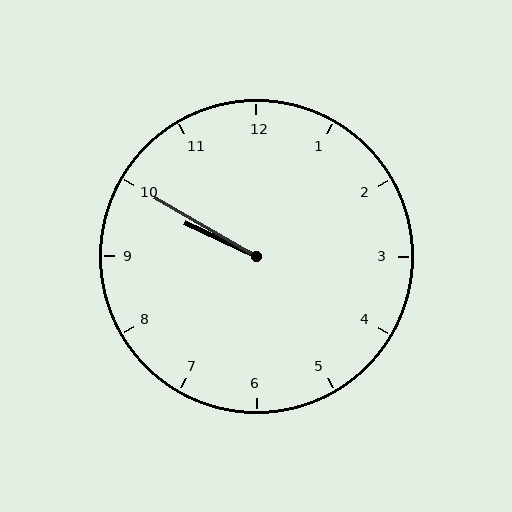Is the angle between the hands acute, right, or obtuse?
It is acute.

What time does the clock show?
9:50.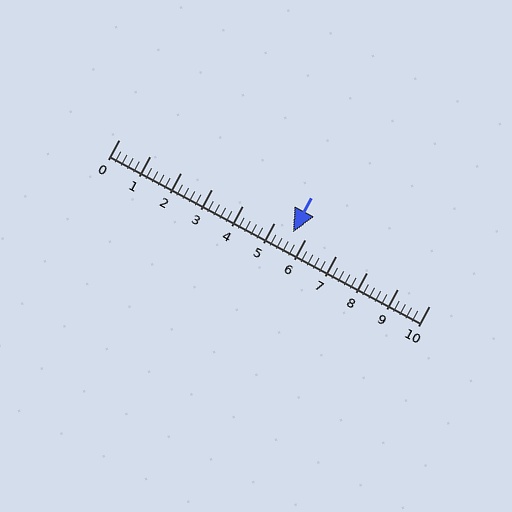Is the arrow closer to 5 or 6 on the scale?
The arrow is closer to 6.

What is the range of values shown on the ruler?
The ruler shows values from 0 to 10.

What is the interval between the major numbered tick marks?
The major tick marks are spaced 1 units apart.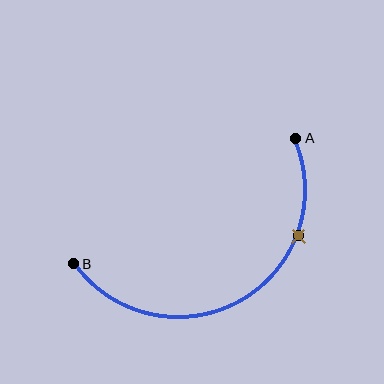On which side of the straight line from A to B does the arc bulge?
The arc bulges below the straight line connecting A and B.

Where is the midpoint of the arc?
The arc midpoint is the point on the curve farthest from the straight line joining A and B. It sits below that line.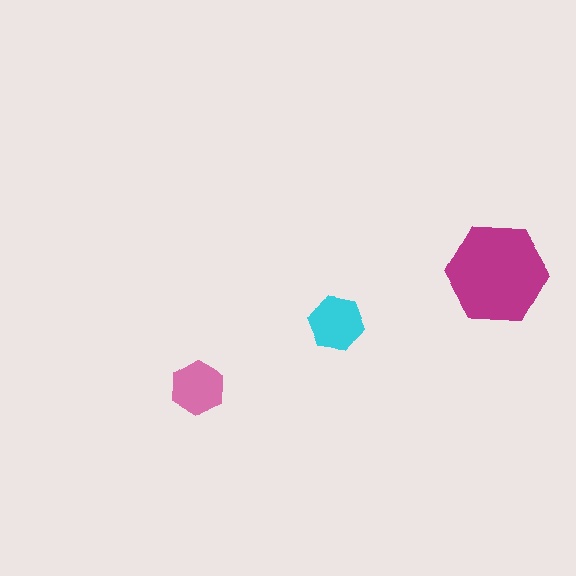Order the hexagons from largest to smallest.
the magenta one, the cyan one, the pink one.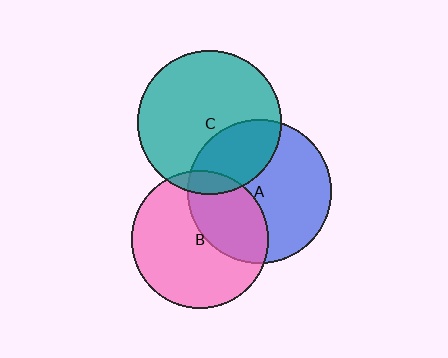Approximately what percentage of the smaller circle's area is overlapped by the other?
Approximately 35%.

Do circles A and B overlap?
Yes.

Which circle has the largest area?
Circle C (teal).